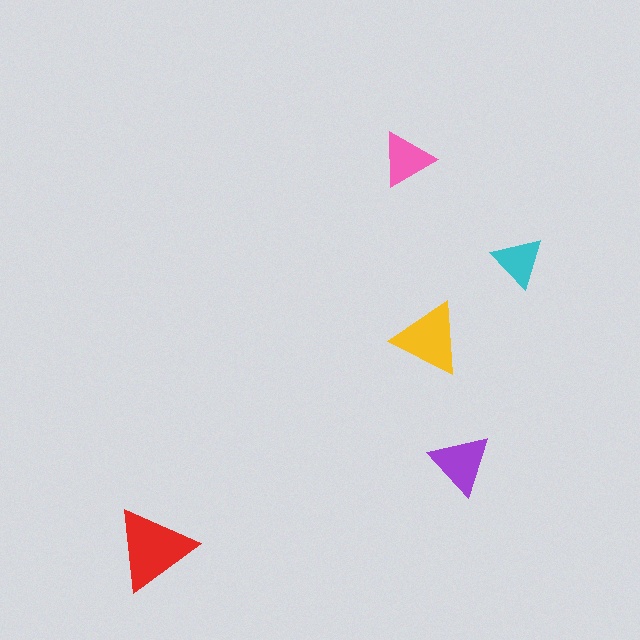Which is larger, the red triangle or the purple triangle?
The red one.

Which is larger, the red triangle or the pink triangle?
The red one.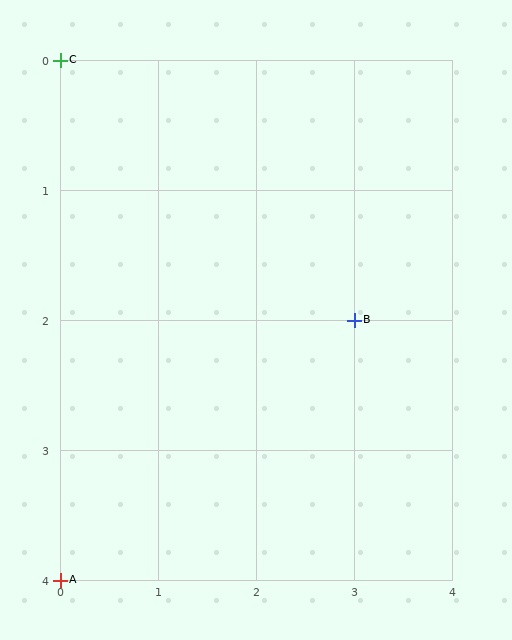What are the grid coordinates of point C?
Point C is at grid coordinates (0, 0).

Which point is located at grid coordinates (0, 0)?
Point C is at (0, 0).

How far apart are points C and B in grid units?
Points C and B are 3 columns and 2 rows apart (about 3.6 grid units diagonally).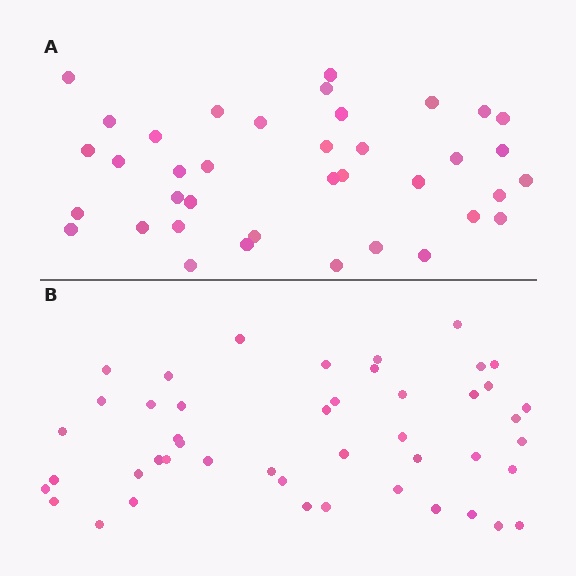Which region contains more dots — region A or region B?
Region B (the bottom region) has more dots.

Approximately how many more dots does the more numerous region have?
Region B has roughly 8 or so more dots than region A.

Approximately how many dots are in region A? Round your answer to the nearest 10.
About 40 dots. (The exact count is 38, which rounds to 40.)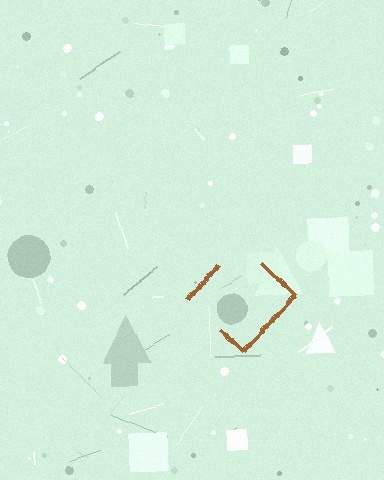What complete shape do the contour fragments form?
The contour fragments form a diamond.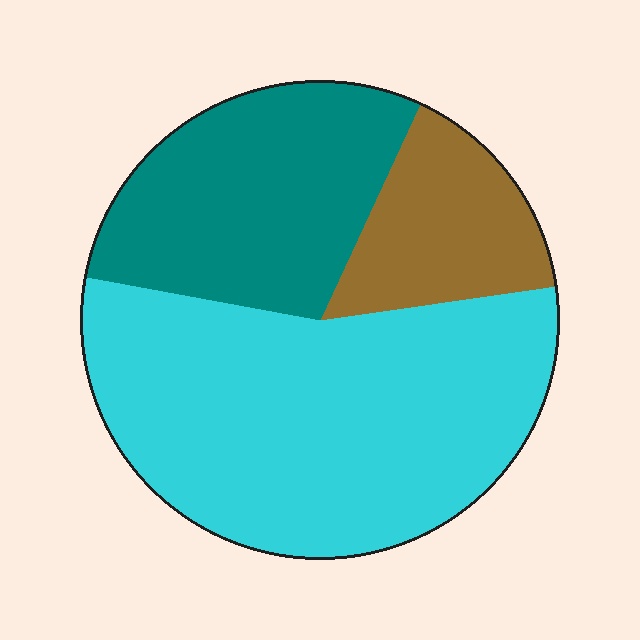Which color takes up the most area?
Cyan, at roughly 55%.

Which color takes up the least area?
Brown, at roughly 15%.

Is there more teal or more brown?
Teal.